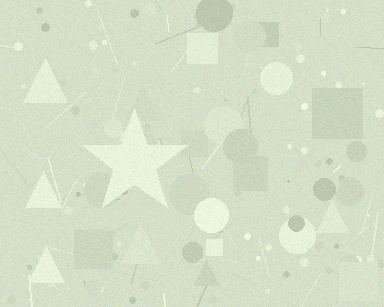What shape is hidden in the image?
A star is hidden in the image.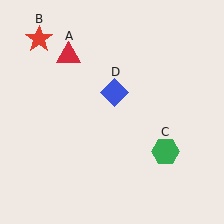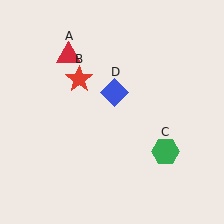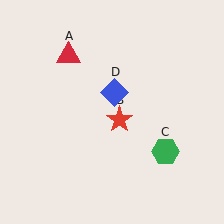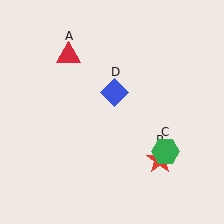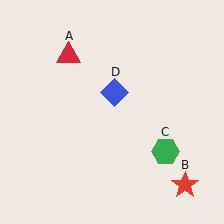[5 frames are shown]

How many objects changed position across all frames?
1 object changed position: red star (object B).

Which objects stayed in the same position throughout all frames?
Red triangle (object A) and green hexagon (object C) and blue diamond (object D) remained stationary.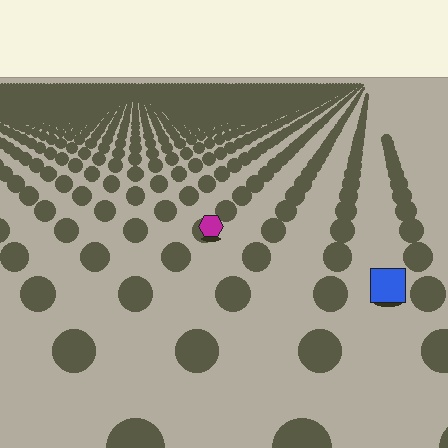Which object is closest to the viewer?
The blue square is closest. The texture marks near it are larger and more spread out.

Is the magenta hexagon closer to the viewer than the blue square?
No. The blue square is closer — you can tell from the texture gradient: the ground texture is coarser near it.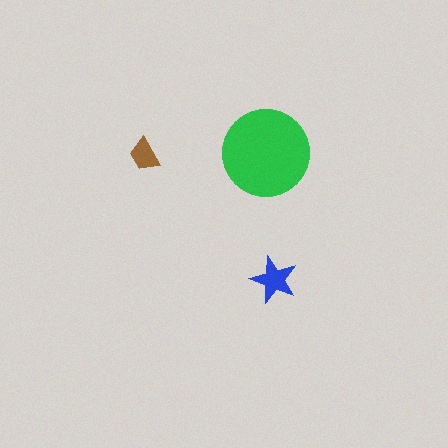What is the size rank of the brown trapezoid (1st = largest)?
3rd.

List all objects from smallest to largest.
The brown trapezoid, the blue star, the green circle.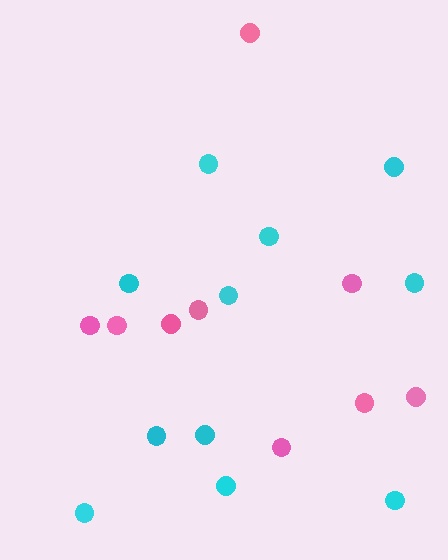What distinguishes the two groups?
There are 2 groups: one group of cyan circles (11) and one group of pink circles (9).